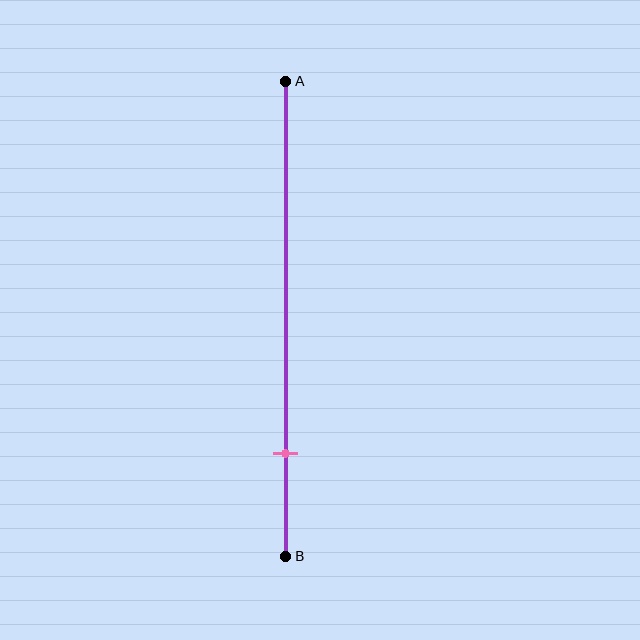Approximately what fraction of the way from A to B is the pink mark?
The pink mark is approximately 80% of the way from A to B.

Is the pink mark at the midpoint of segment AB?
No, the mark is at about 80% from A, not at the 50% midpoint.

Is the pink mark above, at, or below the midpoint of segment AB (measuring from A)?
The pink mark is below the midpoint of segment AB.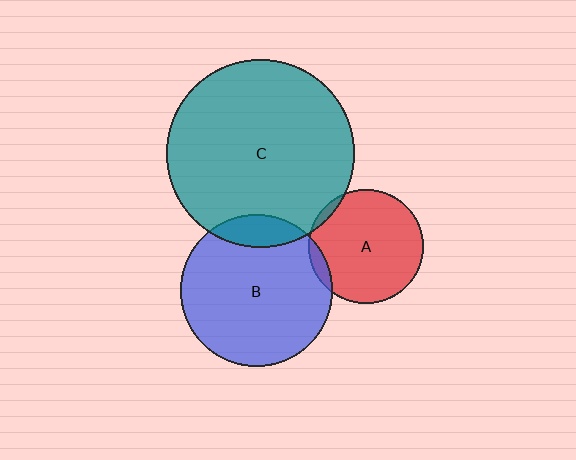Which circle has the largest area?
Circle C (teal).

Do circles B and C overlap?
Yes.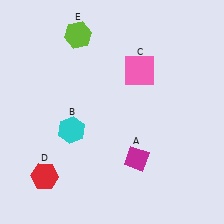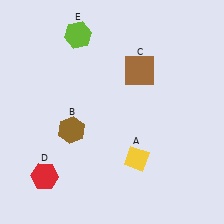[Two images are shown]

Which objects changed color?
A changed from magenta to yellow. B changed from cyan to brown. C changed from pink to brown.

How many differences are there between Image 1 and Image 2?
There are 3 differences between the two images.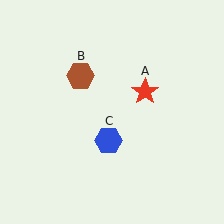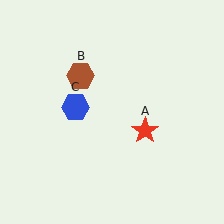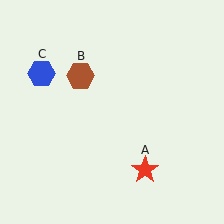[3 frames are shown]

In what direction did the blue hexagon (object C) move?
The blue hexagon (object C) moved up and to the left.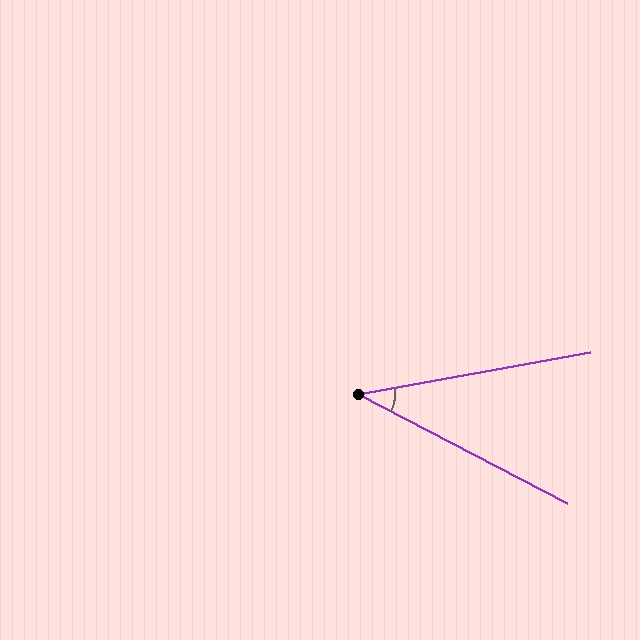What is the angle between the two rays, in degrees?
Approximately 38 degrees.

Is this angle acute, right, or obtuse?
It is acute.